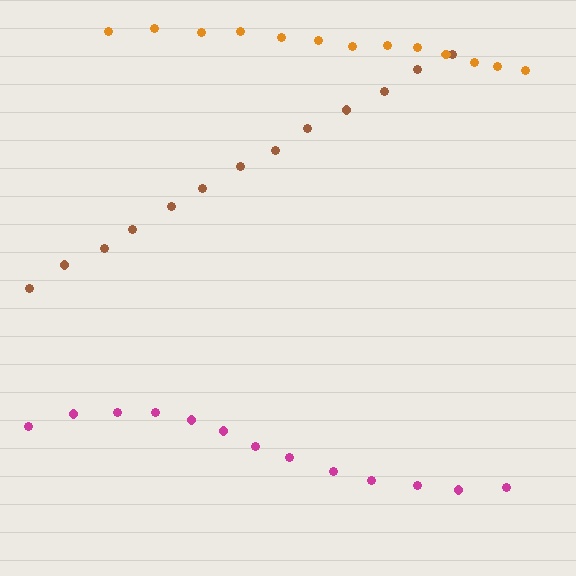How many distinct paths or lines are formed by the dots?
There are 3 distinct paths.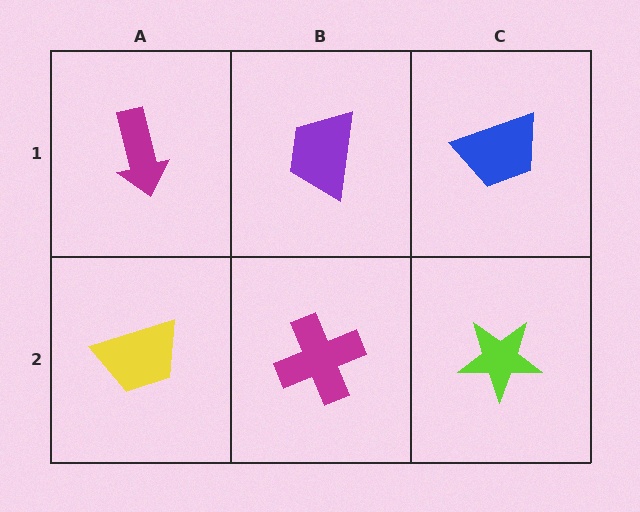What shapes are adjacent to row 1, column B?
A magenta cross (row 2, column B), a magenta arrow (row 1, column A), a blue trapezoid (row 1, column C).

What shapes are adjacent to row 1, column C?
A lime star (row 2, column C), a purple trapezoid (row 1, column B).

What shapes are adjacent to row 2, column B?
A purple trapezoid (row 1, column B), a yellow trapezoid (row 2, column A), a lime star (row 2, column C).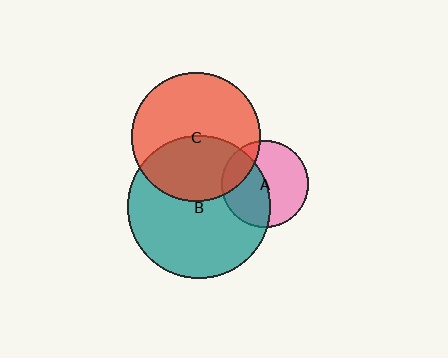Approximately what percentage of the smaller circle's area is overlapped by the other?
Approximately 45%.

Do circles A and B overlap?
Yes.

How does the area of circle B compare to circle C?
Approximately 1.2 times.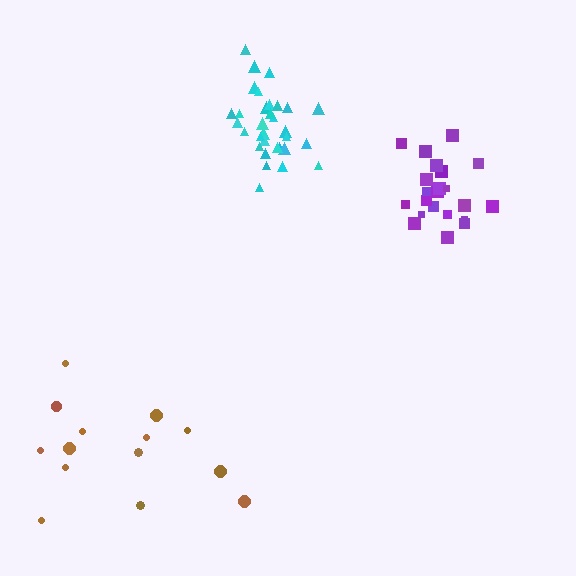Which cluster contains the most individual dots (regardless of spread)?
Cyan (32).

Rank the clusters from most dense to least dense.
cyan, purple, brown.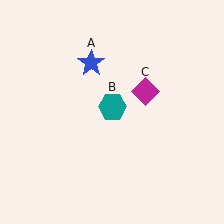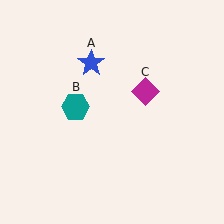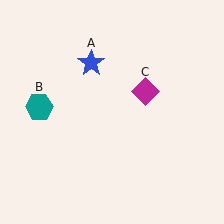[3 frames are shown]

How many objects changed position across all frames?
1 object changed position: teal hexagon (object B).